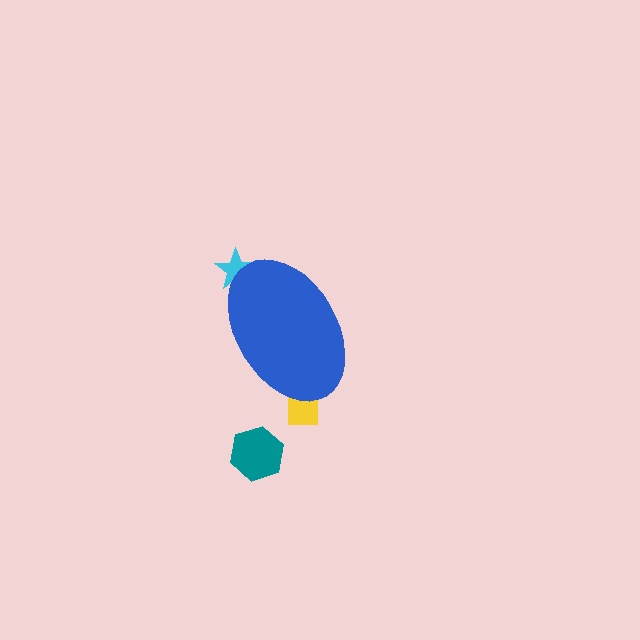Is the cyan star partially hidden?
Yes, the cyan star is partially hidden behind the blue ellipse.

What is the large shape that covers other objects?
A blue ellipse.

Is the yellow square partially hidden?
Yes, the yellow square is partially hidden behind the blue ellipse.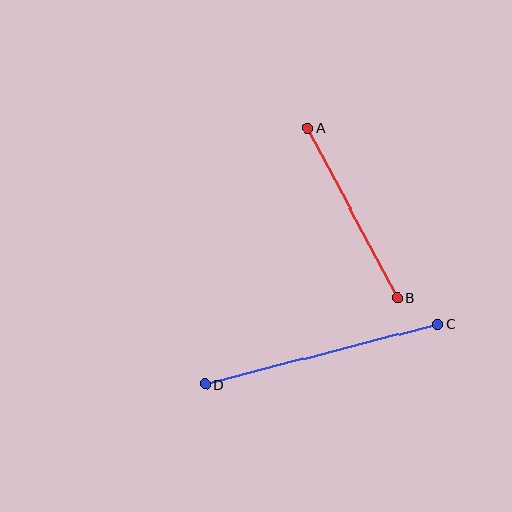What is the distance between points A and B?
The distance is approximately 192 pixels.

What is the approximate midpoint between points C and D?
The midpoint is at approximately (322, 354) pixels.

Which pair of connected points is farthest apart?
Points C and D are farthest apart.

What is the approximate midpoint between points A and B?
The midpoint is at approximately (352, 213) pixels.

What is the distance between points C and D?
The distance is approximately 241 pixels.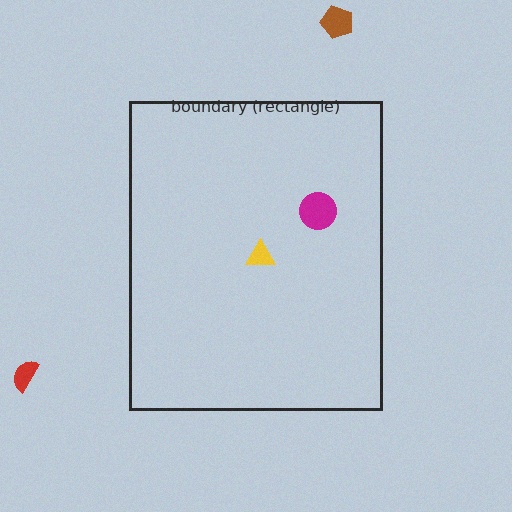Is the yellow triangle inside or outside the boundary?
Inside.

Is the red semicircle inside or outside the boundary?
Outside.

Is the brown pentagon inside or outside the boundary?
Outside.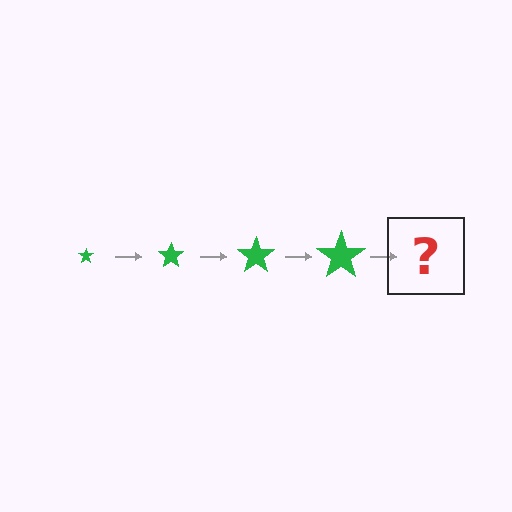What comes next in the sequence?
The next element should be a green star, larger than the previous one.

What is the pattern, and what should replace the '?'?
The pattern is that the star gets progressively larger each step. The '?' should be a green star, larger than the previous one.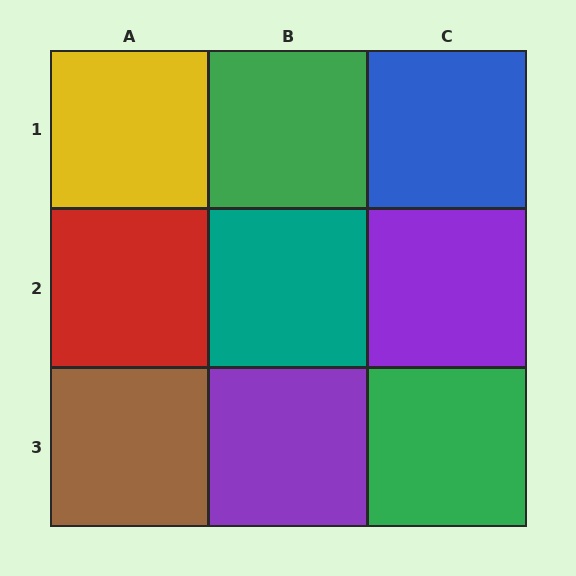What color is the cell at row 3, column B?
Purple.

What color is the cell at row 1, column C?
Blue.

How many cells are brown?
1 cell is brown.